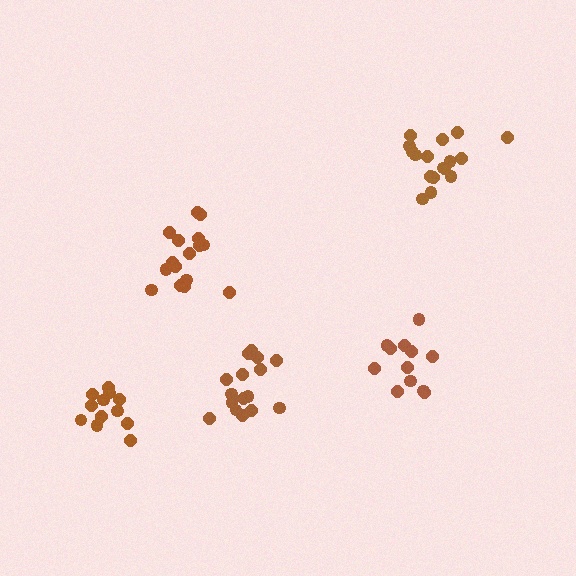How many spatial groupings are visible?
There are 5 spatial groupings.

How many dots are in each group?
Group 1: 16 dots, Group 2: 12 dots, Group 3: 12 dots, Group 4: 17 dots, Group 5: 16 dots (73 total).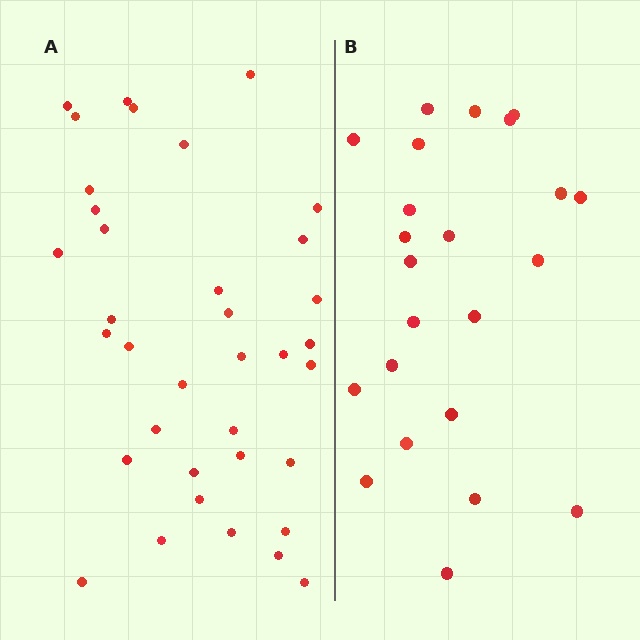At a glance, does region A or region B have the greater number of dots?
Region A (the left region) has more dots.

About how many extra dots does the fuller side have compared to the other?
Region A has approximately 15 more dots than region B.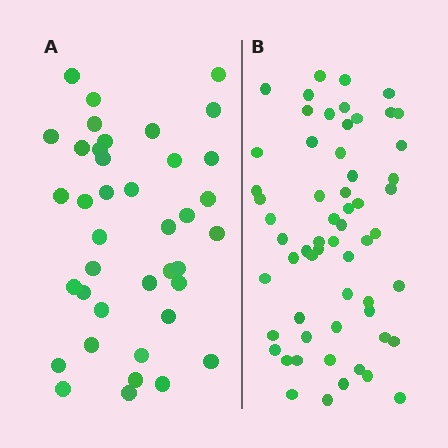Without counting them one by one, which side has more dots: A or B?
Region B (the right region) has more dots.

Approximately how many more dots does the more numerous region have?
Region B has approximately 20 more dots than region A.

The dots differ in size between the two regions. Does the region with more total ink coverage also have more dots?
No. Region A has more total ink coverage because its dots are larger, but region B actually contains more individual dots. Total area can be misleading — the number of items is what matters here.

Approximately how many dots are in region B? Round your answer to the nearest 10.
About 60 dots. (The exact count is 59, which rounds to 60.)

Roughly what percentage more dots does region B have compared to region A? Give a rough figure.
About 50% more.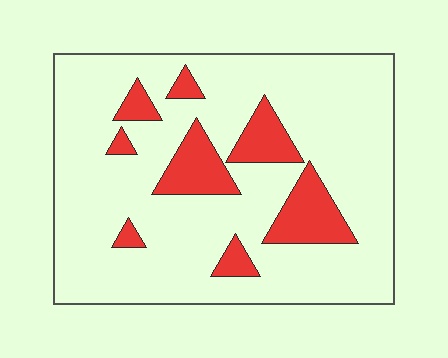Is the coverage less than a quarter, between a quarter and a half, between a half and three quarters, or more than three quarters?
Less than a quarter.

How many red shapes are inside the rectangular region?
8.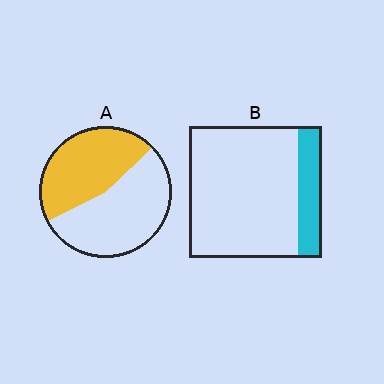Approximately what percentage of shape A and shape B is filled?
A is approximately 45% and B is approximately 20%.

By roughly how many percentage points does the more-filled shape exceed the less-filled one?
By roughly 25 percentage points (A over B).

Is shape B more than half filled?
No.